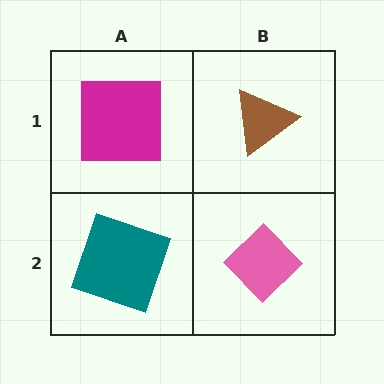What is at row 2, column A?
A teal square.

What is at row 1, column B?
A brown triangle.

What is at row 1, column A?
A magenta square.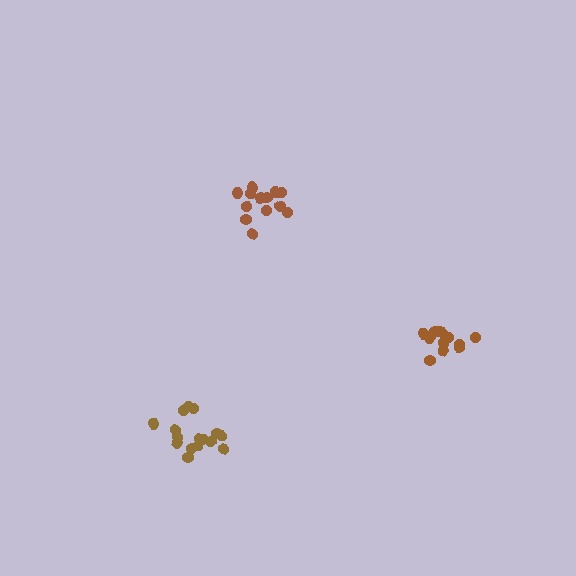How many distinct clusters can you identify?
There are 3 distinct clusters.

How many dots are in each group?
Group 1: 16 dots, Group 2: 14 dots, Group 3: 13 dots (43 total).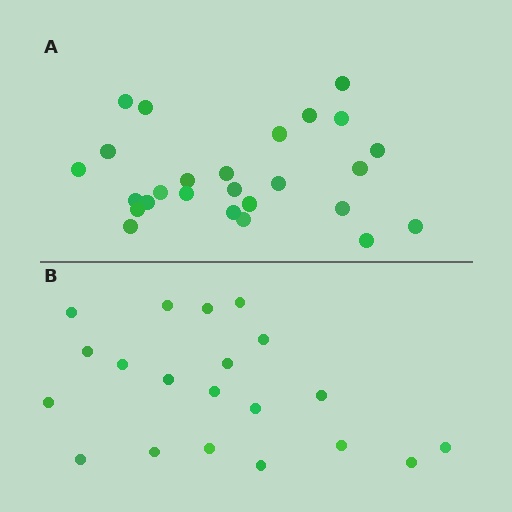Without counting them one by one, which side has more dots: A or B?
Region A (the top region) has more dots.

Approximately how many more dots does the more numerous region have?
Region A has about 6 more dots than region B.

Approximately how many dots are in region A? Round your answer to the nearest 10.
About 30 dots. (The exact count is 26, which rounds to 30.)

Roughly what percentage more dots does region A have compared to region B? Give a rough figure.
About 30% more.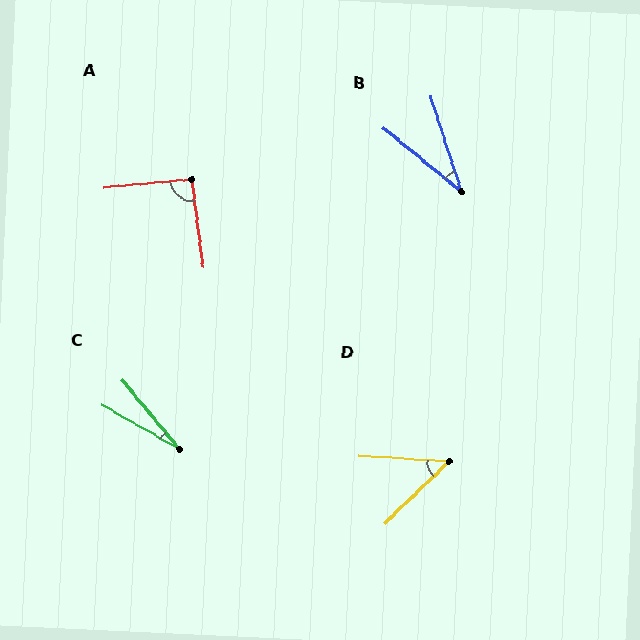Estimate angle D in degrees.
Approximately 48 degrees.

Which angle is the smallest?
C, at approximately 20 degrees.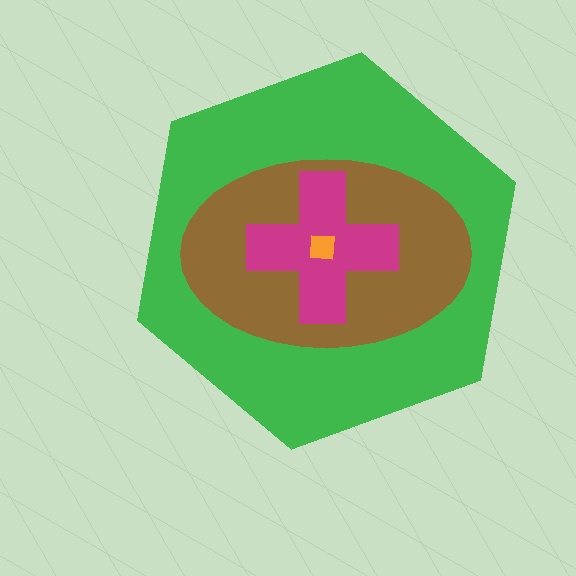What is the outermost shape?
The green hexagon.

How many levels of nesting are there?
4.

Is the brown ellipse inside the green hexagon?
Yes.